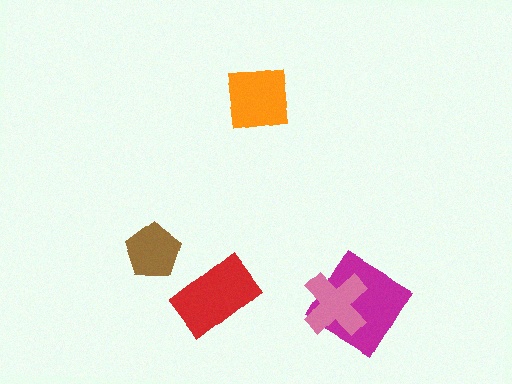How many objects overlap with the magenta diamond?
1 object overlaps with the magenta diamond.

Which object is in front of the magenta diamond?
The pink cross is in front of the magenta diamond.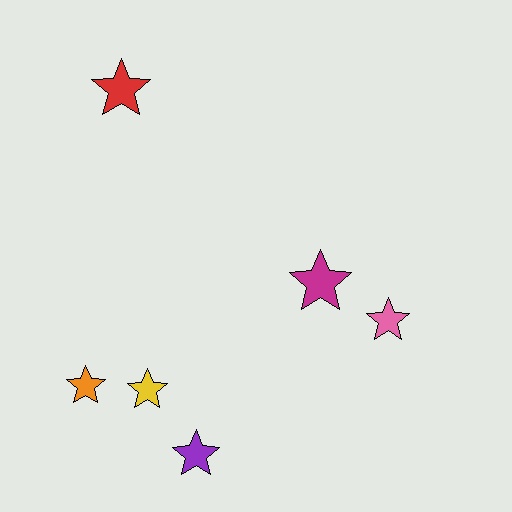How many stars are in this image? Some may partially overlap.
There are 6 stars.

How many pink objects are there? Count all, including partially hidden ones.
There is 1 pink object.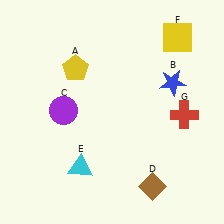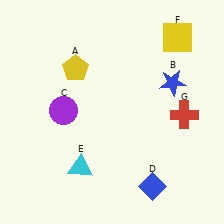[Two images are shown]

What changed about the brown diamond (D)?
In Image 1, D is brown. In Image 2, it changed to blue.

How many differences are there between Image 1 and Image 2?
There is 1 difference between the two images.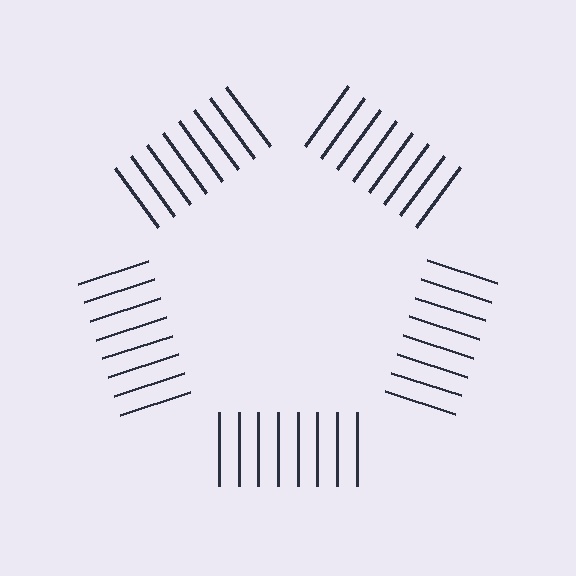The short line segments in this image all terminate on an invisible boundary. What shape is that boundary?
An illusory pentagon — the line segments terminate on its edges but no continuous stroke is drawn.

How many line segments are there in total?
40 — 8 along each of the 5 edges.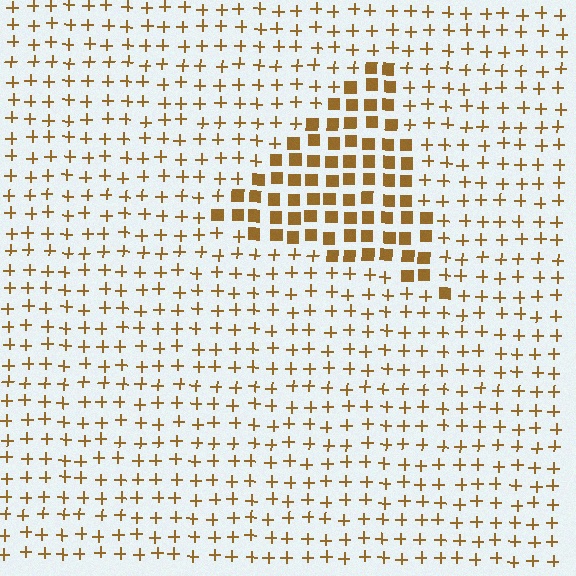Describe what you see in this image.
The image is filled with small brown elements arranged in a uniform grid. A triangle-shaped region contains squares, while the surrounding area contains plus signs. The boundary is defined purely by the change in element shape.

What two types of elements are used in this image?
The image uses squares inside the triangle region and plus signs outside it.